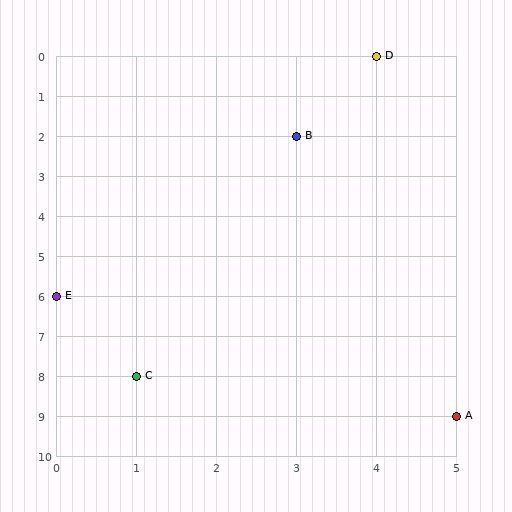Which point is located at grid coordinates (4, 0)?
Point D is at (4, 0).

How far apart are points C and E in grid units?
Points C and E are 1 column and 2 rows apart (about 2.2 grid units diagonally).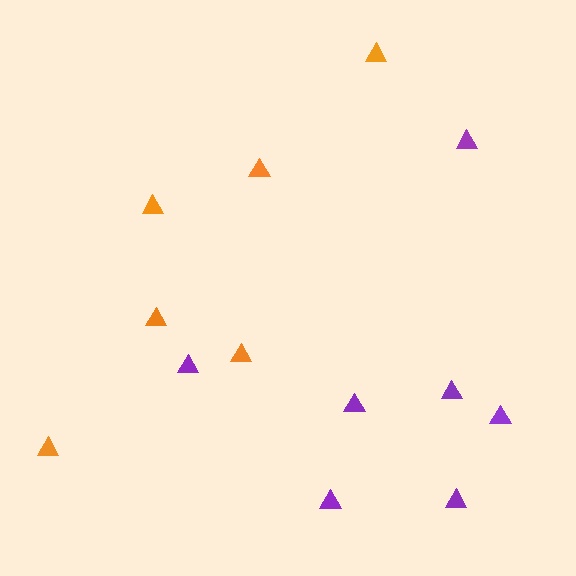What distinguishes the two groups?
There are 2 groups: one group of orange triangles (6) and one group of purple triangles (7).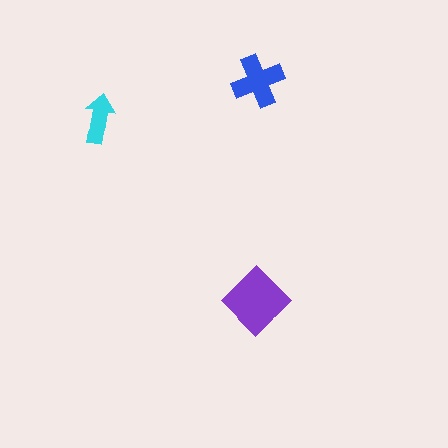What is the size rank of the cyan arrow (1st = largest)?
3rd.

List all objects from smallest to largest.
The cyan arrow, the blue cross, the purple diamond.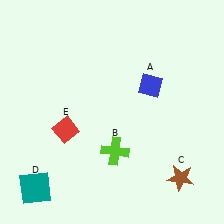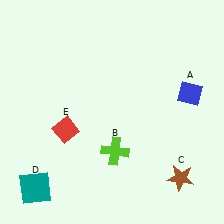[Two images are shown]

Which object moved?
The blue diamond (A) moved right.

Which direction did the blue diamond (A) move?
The blue diamond (A) moved right.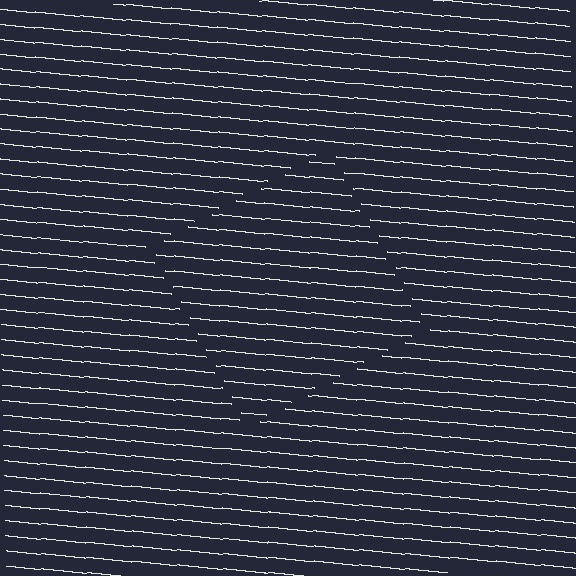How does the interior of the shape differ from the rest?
The interior of the shape contains the same grating, shifted by half a period — the contour is defined by the phase discontinuity where line-ends from the inner and outer gratings abut.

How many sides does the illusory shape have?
4 sides — the line-ends trace a square.